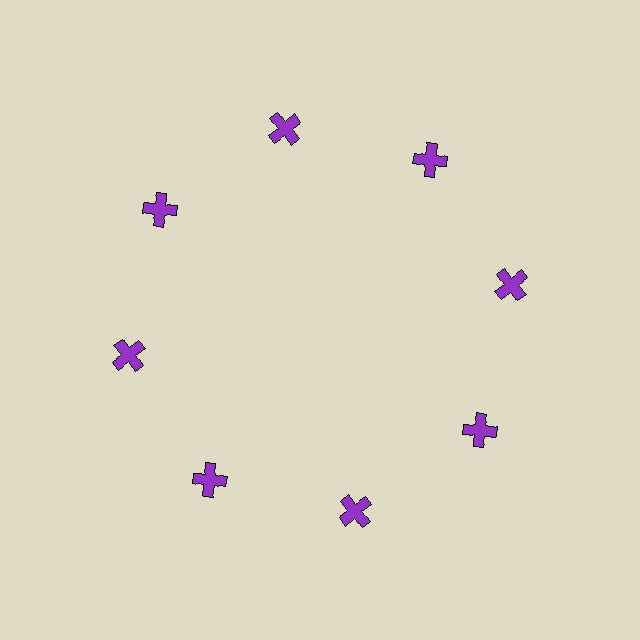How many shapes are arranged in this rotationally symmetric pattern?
There are 8 shapes, arranged in 8 groups of 1.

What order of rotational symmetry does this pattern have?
This pattern has 8-fold rotational symmetry.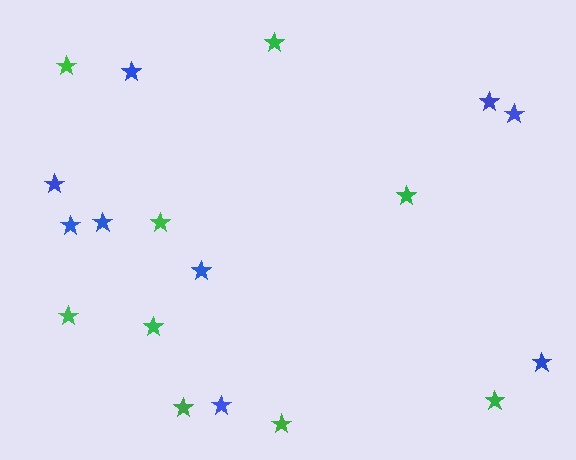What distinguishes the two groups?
There are 2 groups: one group of green stars (9) and one group of blue stars (9).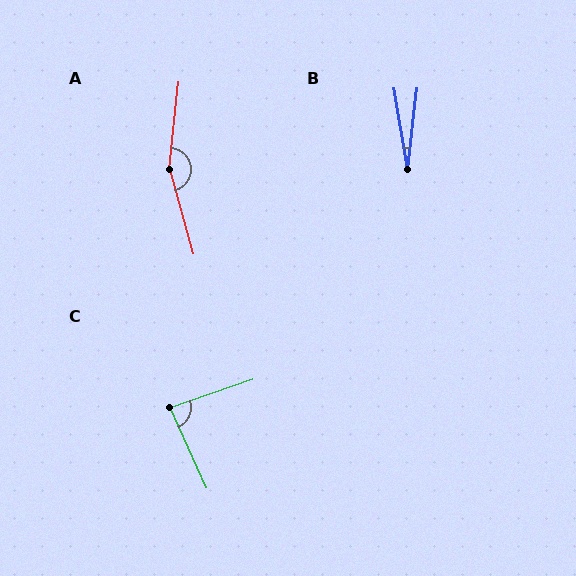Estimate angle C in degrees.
Approximately 84 degrees.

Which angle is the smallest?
B, at approximately 16 degrees.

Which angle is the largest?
A, at approximately 159 degrees.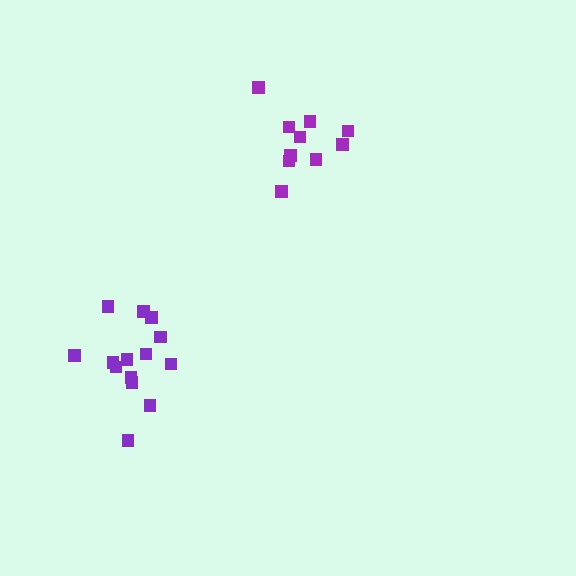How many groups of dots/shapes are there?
There are 2 groups.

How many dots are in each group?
Group 1: 10 dots, Group 2: 14 dots (24 total).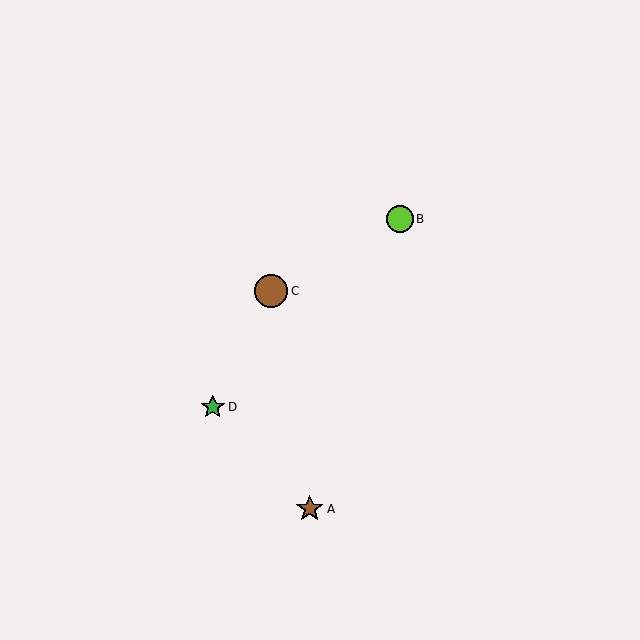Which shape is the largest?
The brown circle (labeled C) is the largest.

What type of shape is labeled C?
Shape C is a brown circle.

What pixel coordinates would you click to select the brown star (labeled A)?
Click at (310, 509) to select the brown star A.